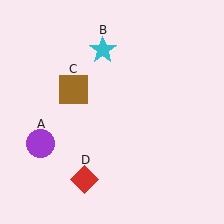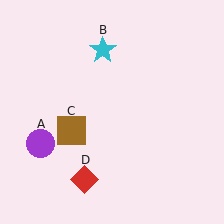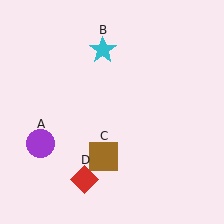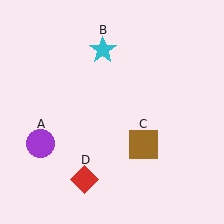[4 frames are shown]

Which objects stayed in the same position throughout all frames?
Purple circle (object A) and cyan star (object B) and red diamond (object D) remained stationary.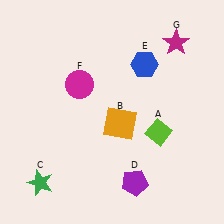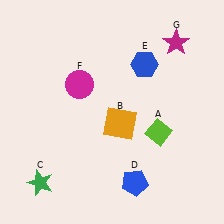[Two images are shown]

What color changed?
The pentagon (D) changed from purple in Image 1 to blue in Image 2.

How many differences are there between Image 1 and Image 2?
There is 1 difference between the two images.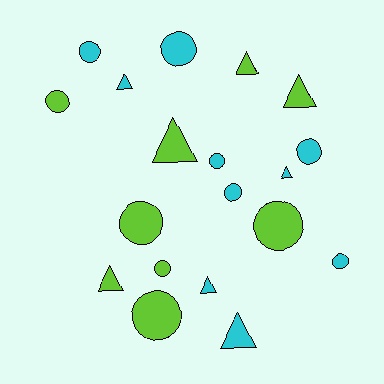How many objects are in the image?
There are 19 objects.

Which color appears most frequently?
Cyan, with 10 objects.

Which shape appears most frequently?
Circle, with 11 objects.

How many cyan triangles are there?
There are 4 cyan triangles.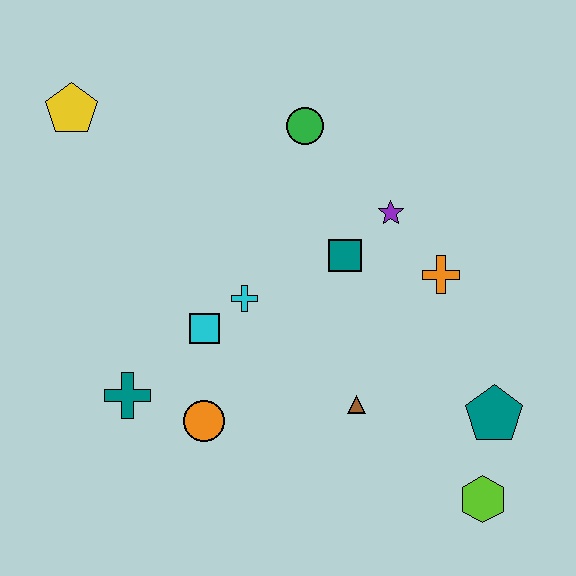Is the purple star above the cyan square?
Yes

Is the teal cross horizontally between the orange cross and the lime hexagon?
No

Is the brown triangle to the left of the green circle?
No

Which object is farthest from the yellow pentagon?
The lime hexagon is farthest from the yellow pentagon.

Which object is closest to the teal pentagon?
The lime hexagon is closest to the teal pentagon.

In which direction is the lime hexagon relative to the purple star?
The lime hexagon is below the purple star.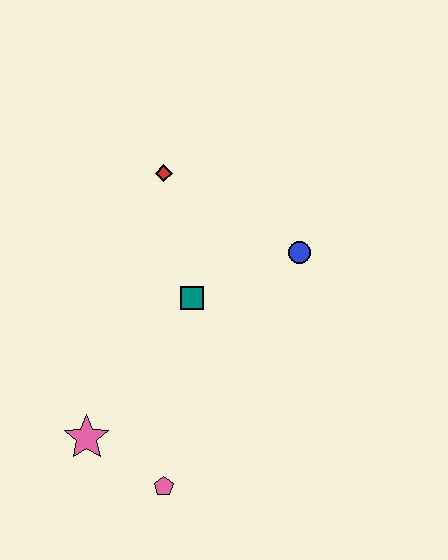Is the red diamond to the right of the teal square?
No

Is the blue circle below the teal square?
No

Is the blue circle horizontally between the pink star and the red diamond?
No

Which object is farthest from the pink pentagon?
The red diamond is farthest from the pink pentagon.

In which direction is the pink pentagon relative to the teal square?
The pink pentagon is below the teal square.